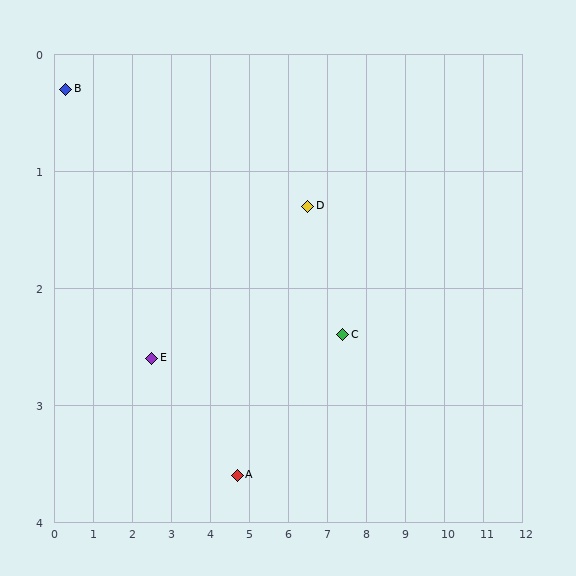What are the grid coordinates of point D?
Point D is at approximately (6.5, 1.3).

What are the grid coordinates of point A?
Point A is at approximately (4.7, 3.6).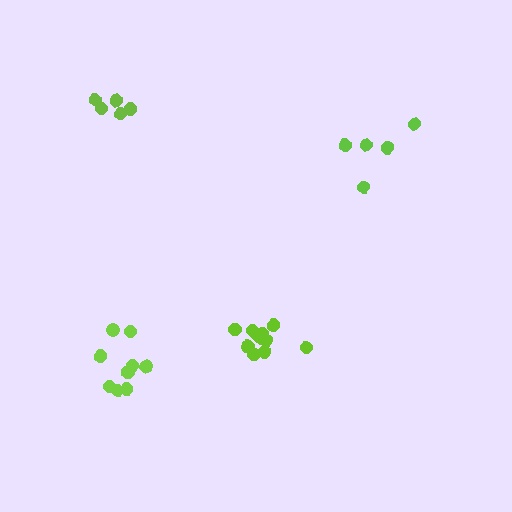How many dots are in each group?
Group 1: 11 dots, Group 2: 5 dots, Group 3: 9 dots, Group 4: 5 dots (30 total).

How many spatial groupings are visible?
There are 4 spatial groupings.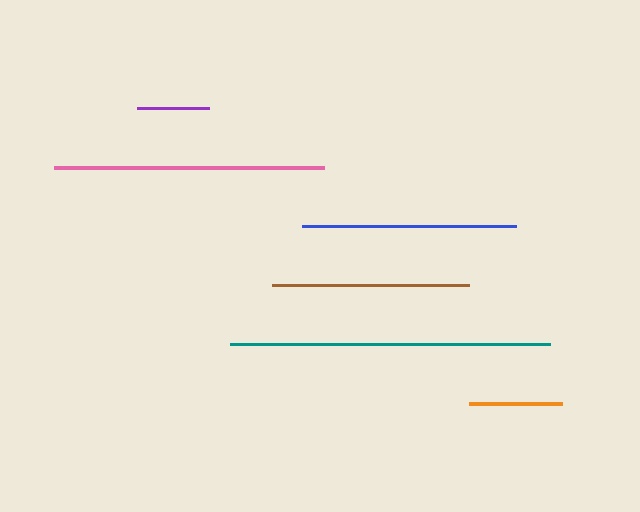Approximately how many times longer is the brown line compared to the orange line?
The brown line is approximately 2.1 times the length of the orange line.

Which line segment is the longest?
The teal line is the longest at approximately 320 pixels.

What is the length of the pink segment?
The pink segment is approximately 270 pixels long.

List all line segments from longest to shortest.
From longest to shortest: teal, pink, blue, brown, orange, purple.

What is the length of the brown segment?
The brown segment is approximately 197 pixels long.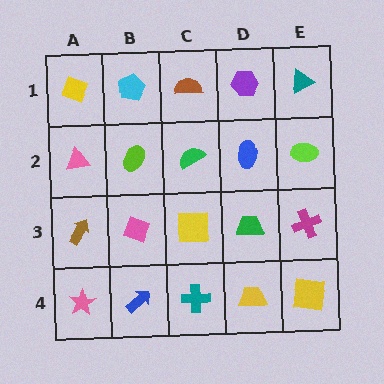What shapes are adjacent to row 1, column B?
A lime ellipse (row 2, column B), a yellow diamond (row 1, column A), a brown semicircle (row 1, column C).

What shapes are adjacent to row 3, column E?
A lime ellipse (row 2, column E), a yellow square (row 4, column E), a green trapezoid (row 3, column D).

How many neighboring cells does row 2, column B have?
4.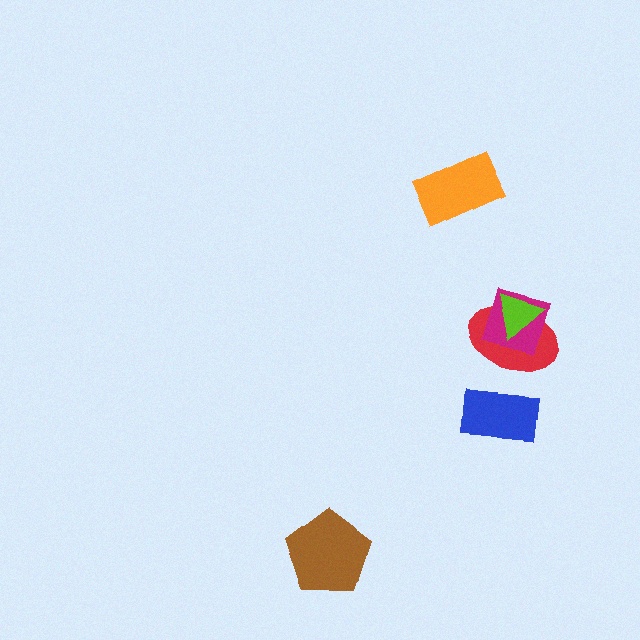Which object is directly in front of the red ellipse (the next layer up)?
The magenta diamond is directly in front of the red ellipse.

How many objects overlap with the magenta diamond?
2 objects overlap with the magenta diamond.